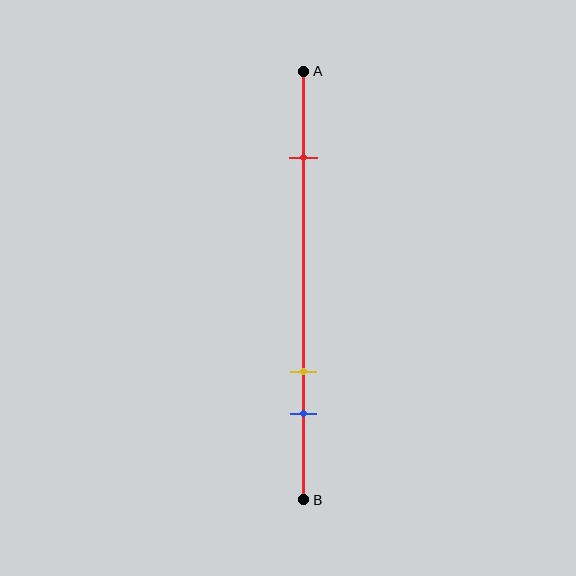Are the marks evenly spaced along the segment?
No, the marks are not evenly spaced.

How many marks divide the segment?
There are 3 marks dividing the segment.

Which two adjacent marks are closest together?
The yellow and blue marks are the closest adjacent pair.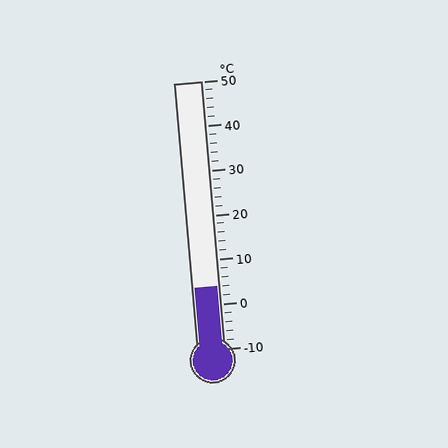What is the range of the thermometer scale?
The thermometer scale ranges from -10°C to 50°C.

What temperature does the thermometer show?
The thermometer shows approximately 4°C.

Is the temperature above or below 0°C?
The temperature is above 0°C.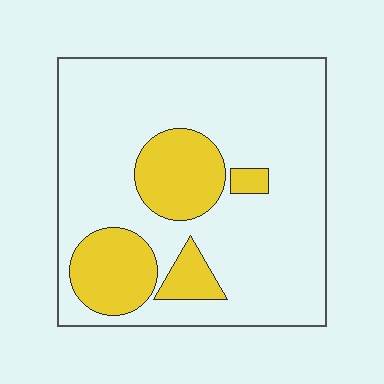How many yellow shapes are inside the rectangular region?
4.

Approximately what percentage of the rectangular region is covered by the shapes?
Approximately 25%.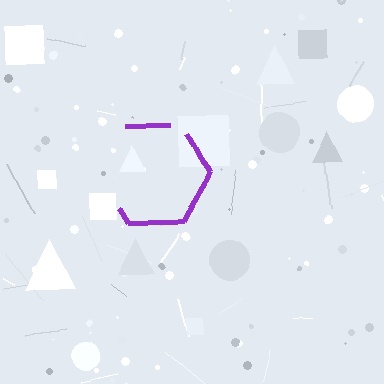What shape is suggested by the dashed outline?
The dashed outline suggests a hexagon.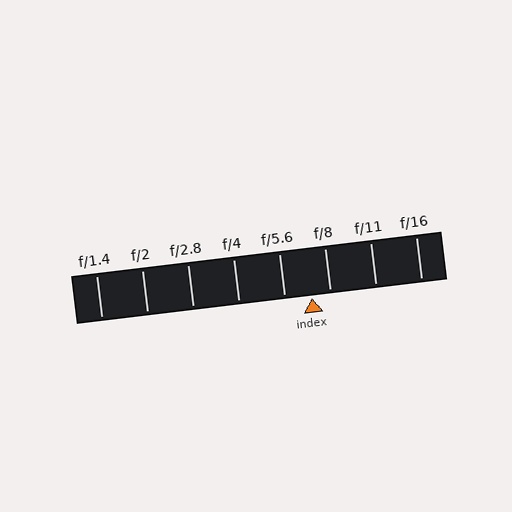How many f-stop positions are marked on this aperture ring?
There are 8 f-stop positions marked.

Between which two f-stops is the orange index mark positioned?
The index mark is between f/5.6 and f/8.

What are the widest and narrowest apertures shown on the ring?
The widest aperture shown is f/1.4 and the narrowest is f/16.